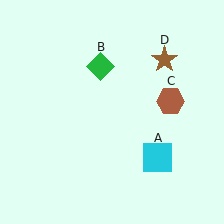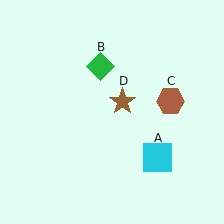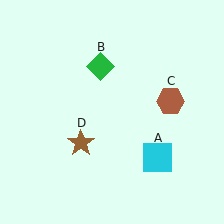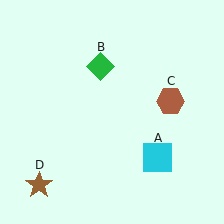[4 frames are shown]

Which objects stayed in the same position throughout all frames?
Cyan square (object A) and green diamond (object B) and brown hexagon (object C) remained stationary.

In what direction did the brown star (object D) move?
The brown star (object D) moved down and to the left.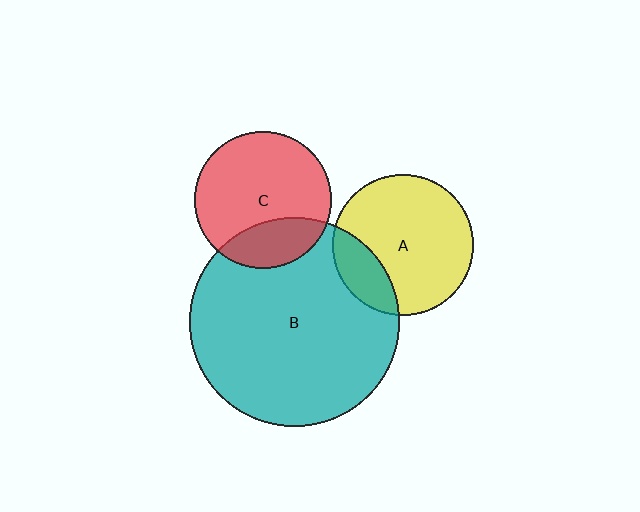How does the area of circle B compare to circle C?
Approximately 2.4 times.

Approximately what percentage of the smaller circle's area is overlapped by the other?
Approximately 25%.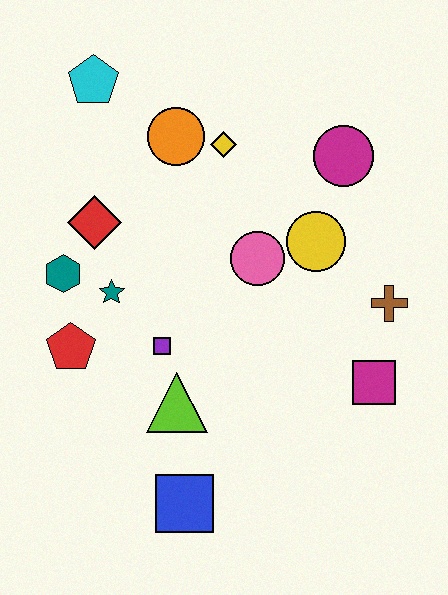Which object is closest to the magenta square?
The brown cross is closest to the magenta square.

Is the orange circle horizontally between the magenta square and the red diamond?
Yes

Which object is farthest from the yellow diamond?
The blue square is farthest from the yellow diamond.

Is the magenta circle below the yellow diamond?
Yes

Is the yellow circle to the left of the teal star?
No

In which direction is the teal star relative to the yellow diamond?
The teal star is below the yellow diamond.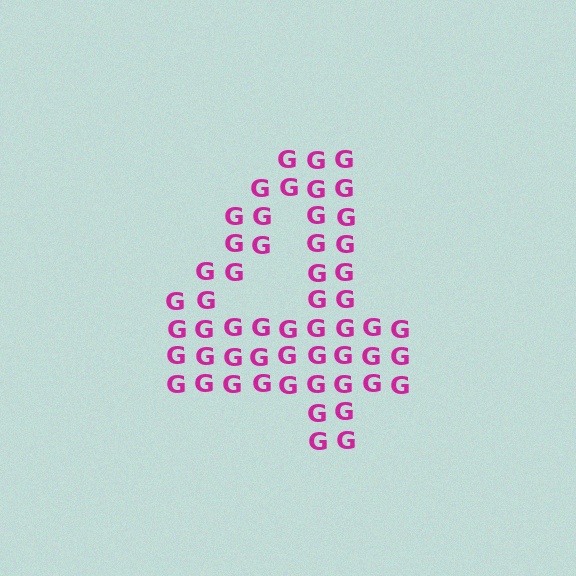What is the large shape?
The large shape is the digit 4.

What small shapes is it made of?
It is made of small letter G's.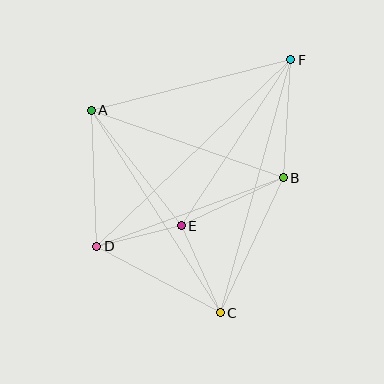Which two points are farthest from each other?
Points D and F are farthest from each other.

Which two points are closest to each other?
Points D and E are closest to each other.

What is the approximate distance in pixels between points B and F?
The distance between B and F is approximately 118 pixels.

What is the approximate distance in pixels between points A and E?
The distance between A and E is approximately 146 pixels.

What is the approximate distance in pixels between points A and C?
The distance between A and C is approximately 240 pixels.